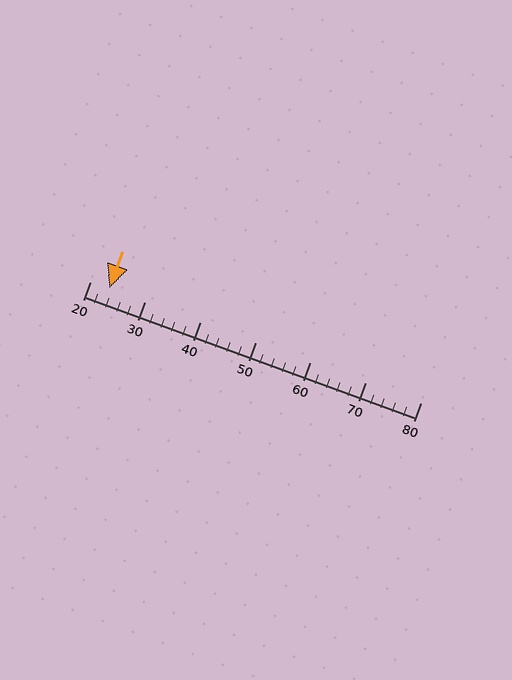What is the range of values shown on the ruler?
The ruler shows values from 20 to 80.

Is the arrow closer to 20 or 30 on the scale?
The arrow is closer to 20.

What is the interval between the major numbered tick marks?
The major tick marks are spaced 10 units apart.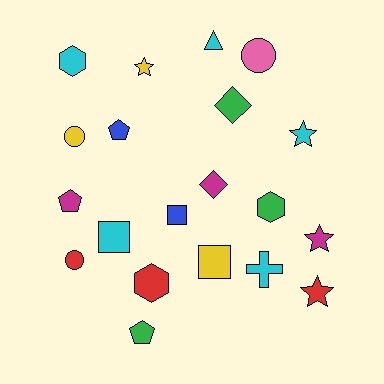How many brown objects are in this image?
There are no brown objects.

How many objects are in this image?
There are 20 objects.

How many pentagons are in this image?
There are 3 pentagons.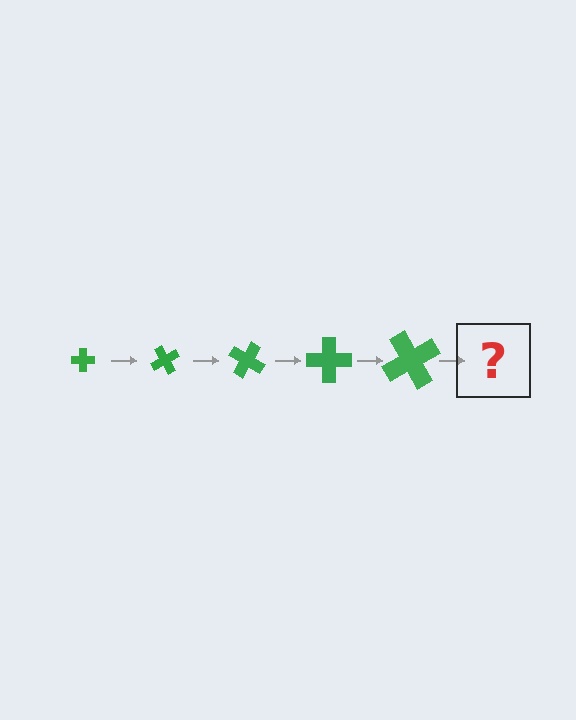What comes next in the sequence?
The next element should be a cross, larger than the previous one and rotated 300 degrees from the start.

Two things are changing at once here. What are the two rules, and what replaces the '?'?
The two rules are that the cross grows larger each step and it rotates 60 degrees each step. The '?' should be a cross, larger than the previous one and rotated 300 degrees from the start.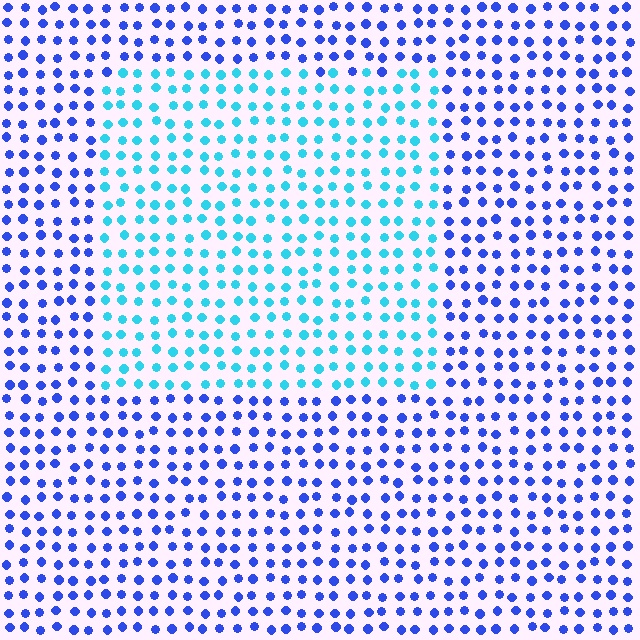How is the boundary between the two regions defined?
The boundary is defined purely by a slight shift in hue (about 44 degrees). Spacing, size, and orientation are identical on both sides.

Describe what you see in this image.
The image is filled with small blue elements in a uniform arrangement. A rectangle-shaped region is visible where the elements are tinted to a slightly different hue, forming a subtle color boundary.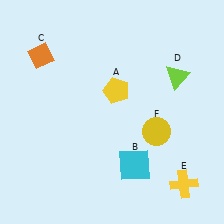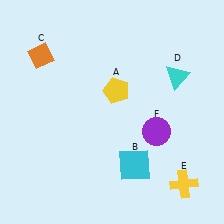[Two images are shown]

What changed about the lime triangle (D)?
In Image 1, D is lime. In Image 2, it changed to cyan.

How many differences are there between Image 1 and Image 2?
There are 2 differences between the two images.